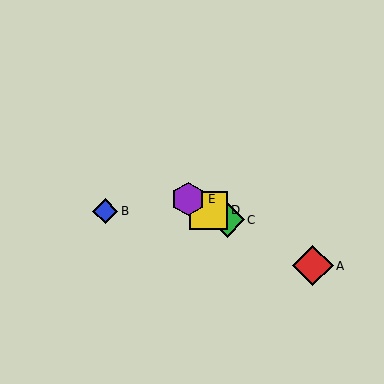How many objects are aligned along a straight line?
4 objects (A, C, D, E) are aligned along a straight line.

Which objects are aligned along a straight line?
Objects A, C, D, E are aligned along a straight line.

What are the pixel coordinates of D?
Object D is at (209, 210).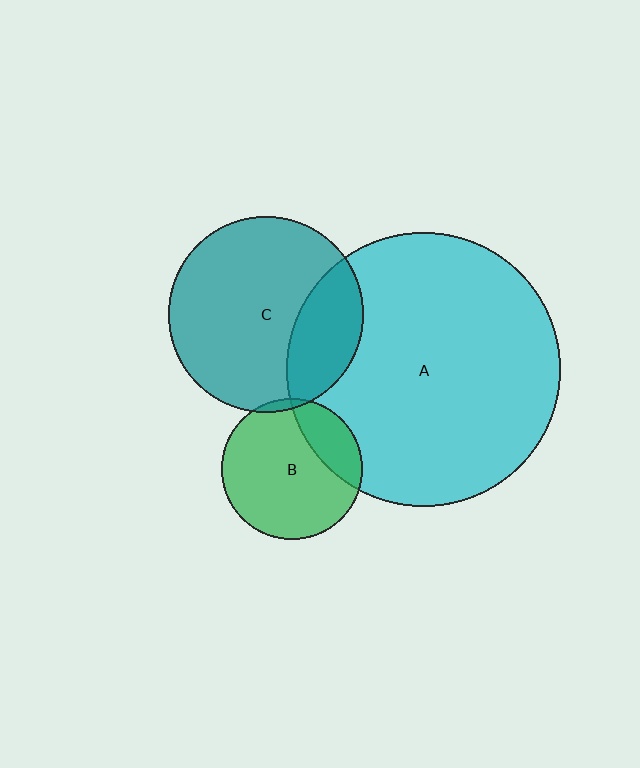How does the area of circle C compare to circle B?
Approximately 1.9 times.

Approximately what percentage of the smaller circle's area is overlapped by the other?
Approximately 20%.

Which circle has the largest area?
Circle A (cyan).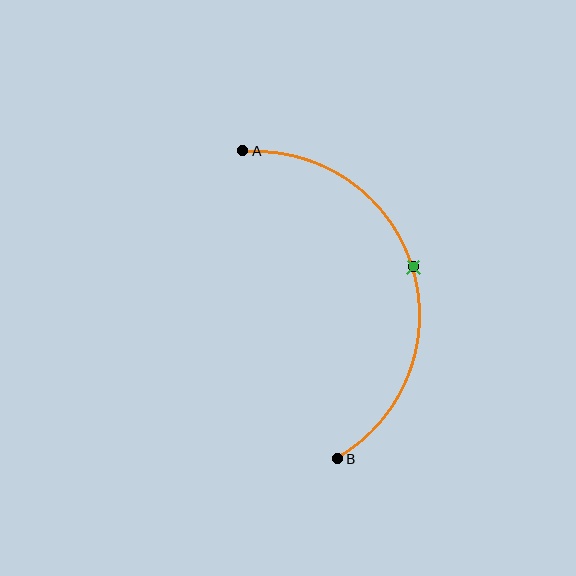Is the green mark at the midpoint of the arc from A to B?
Yes. The green mark lies on the arc at equal arc-length from both A and B — it is the arc midpoint.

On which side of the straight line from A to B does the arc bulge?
The arc bulges to the right of the straight line connecting A and B.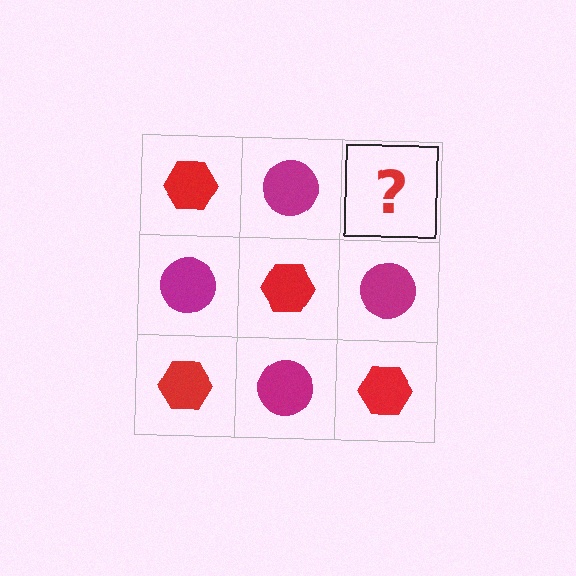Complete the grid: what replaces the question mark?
The question mark should be replaced with a red hexagon.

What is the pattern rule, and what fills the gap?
The rule is that it alternates red hexagon and magenta circle in a checkerboard pattern. The gap should be filled with a red hexagon.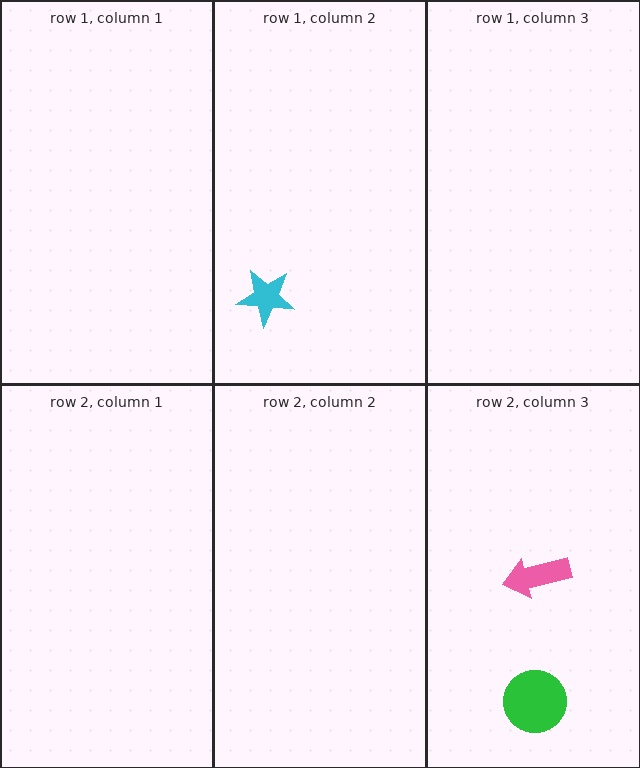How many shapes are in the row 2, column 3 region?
2.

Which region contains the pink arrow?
The row 2, column 3 region.